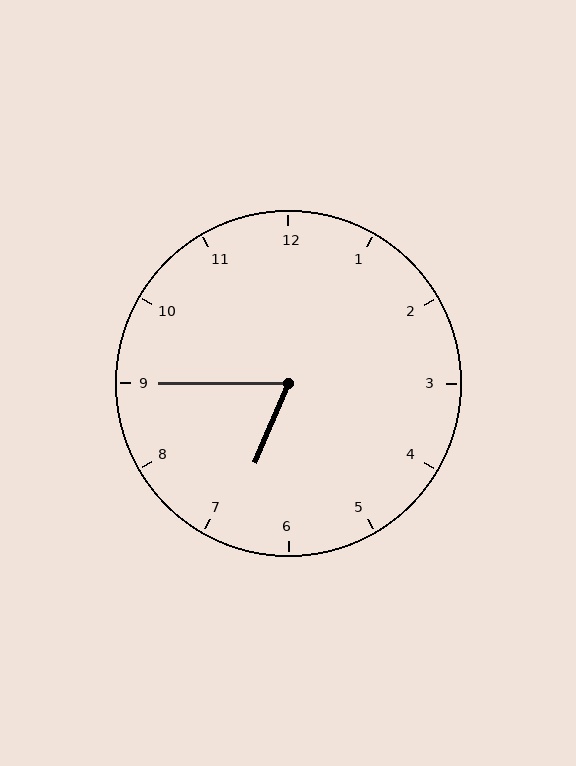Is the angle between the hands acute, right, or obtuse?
It is acute.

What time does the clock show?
6:45.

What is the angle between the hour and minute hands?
Approximately 68 degrees.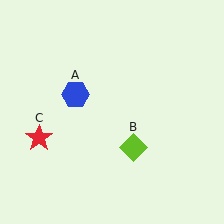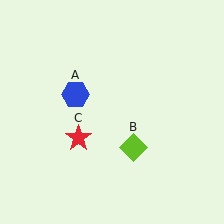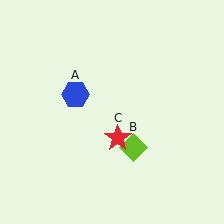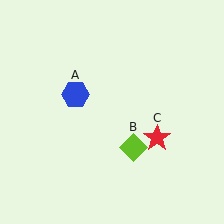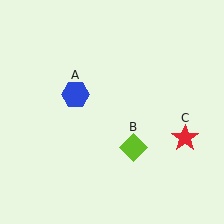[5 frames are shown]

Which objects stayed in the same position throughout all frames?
Blue hexagon (object A) and lime diamond (object B) remained stationary.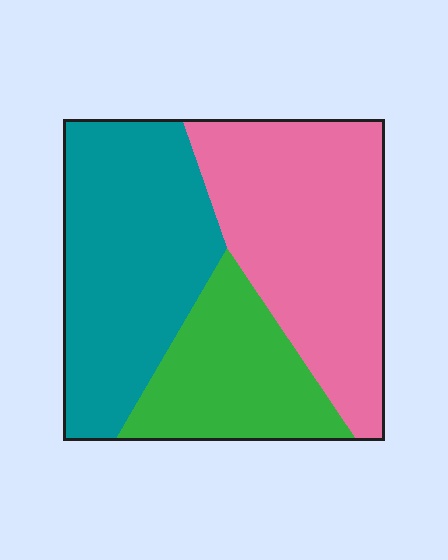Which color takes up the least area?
Green, at roughly 25%.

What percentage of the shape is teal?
Teal covers about 40% of the shape.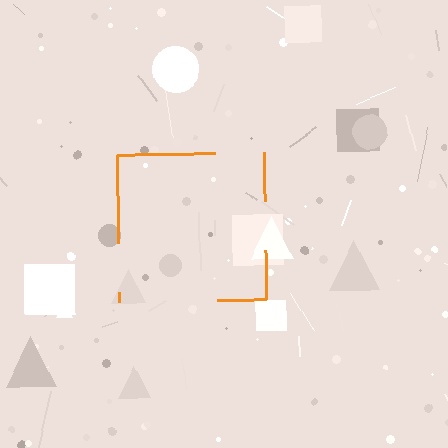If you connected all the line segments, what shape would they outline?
They would outline a square.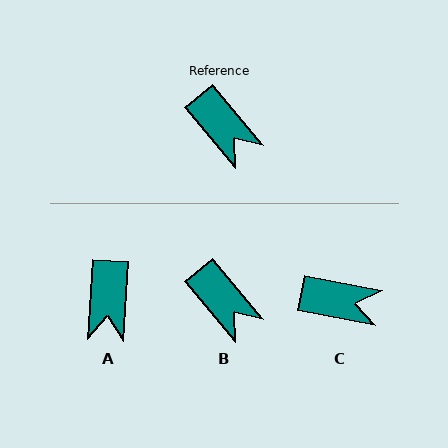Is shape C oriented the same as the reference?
No, it is off by about 40 degrees.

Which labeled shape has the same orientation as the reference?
B.